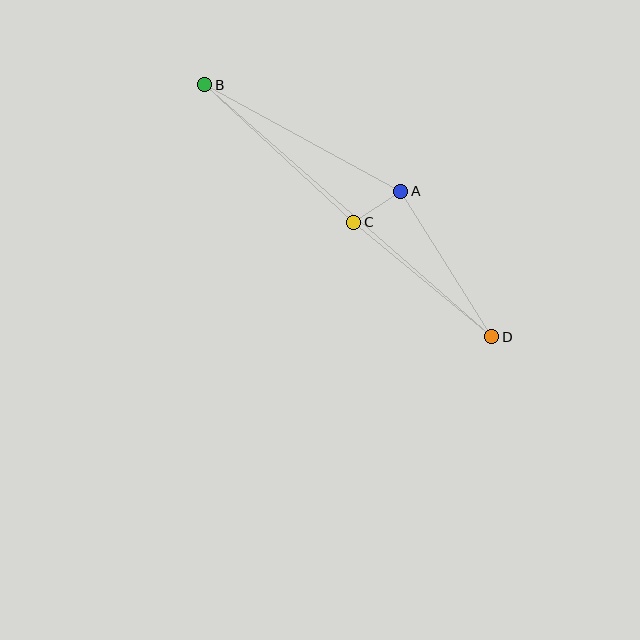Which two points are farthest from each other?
Points B and D are farthest from each other.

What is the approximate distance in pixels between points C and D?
The distance between C and D is approximately 179 pixels.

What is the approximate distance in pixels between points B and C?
The distance between B and C is approximately 203 pixels.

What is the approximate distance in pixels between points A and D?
The distance between A and D is approximately 172 pixels.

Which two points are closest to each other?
Points A and C are closest to each other.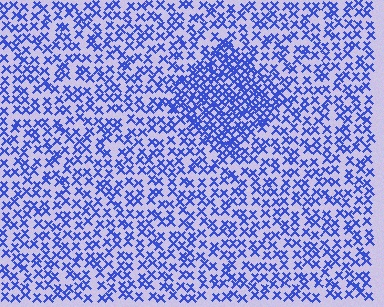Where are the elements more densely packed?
The elements are more densely packed inside the diamond boundary.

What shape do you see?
I see a diamond.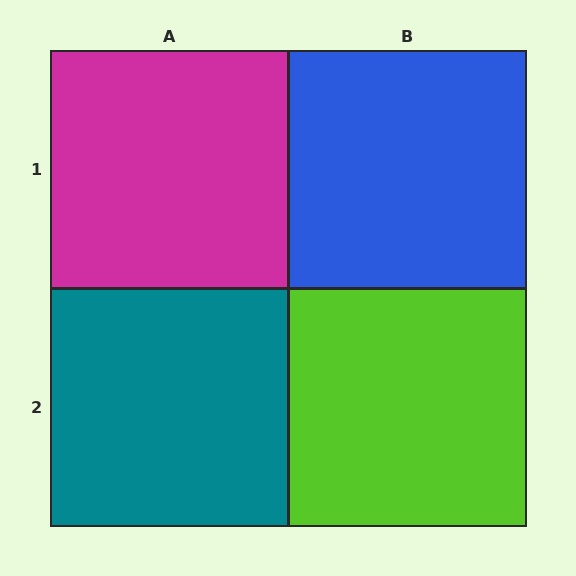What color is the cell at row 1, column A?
Magenta.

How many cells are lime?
1 cell is lime.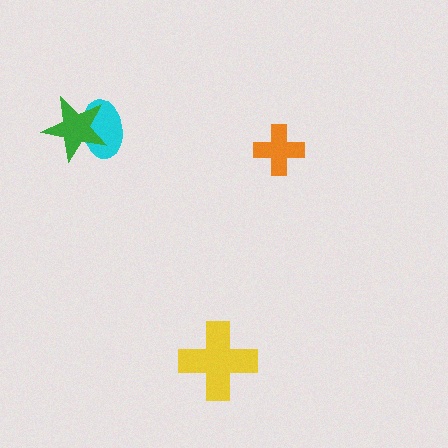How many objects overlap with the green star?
1 object overlaps with the green star.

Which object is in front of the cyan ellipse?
The green star is in front of the cyan ellipse.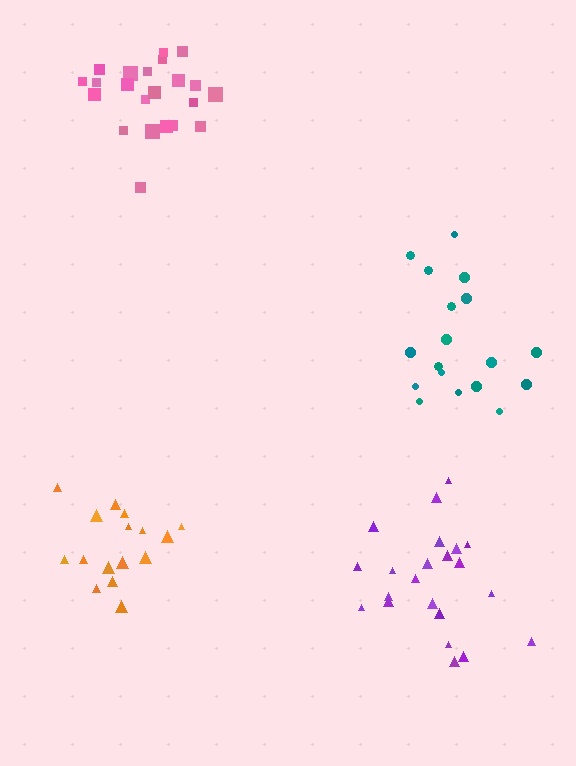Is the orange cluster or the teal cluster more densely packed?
Orange.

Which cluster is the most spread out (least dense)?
Teal.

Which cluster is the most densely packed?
Pink.